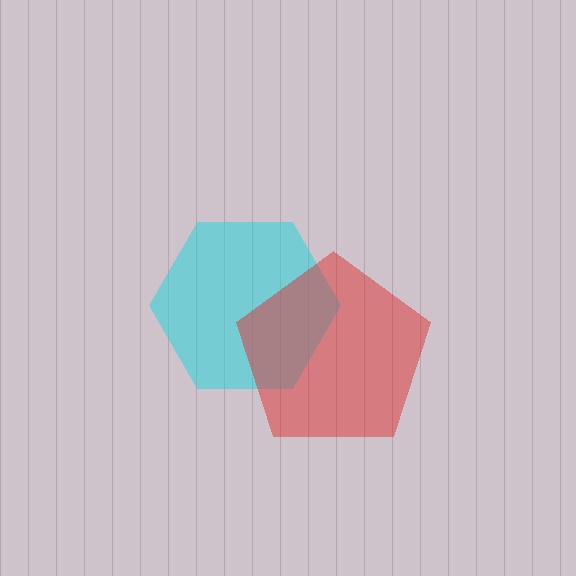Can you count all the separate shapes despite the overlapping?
Yes, there are 2 separate shapes.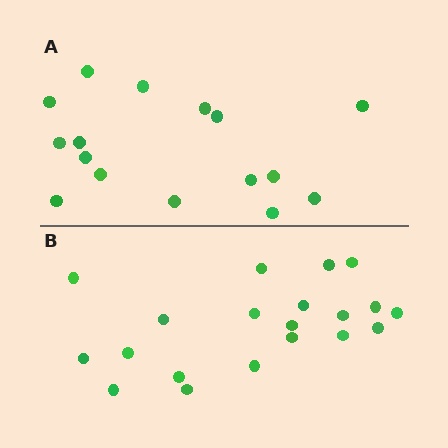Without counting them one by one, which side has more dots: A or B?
Region B (the bottom region) has more dots.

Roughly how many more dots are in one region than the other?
Region B has about 4 more dots than region A.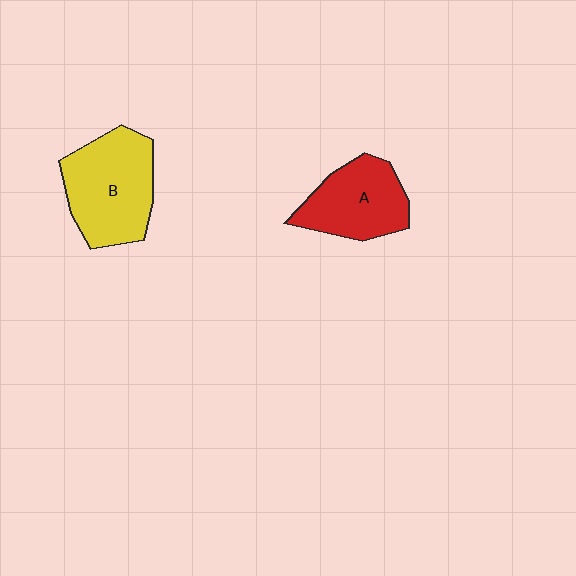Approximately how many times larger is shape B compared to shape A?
Approximately 1.3 times.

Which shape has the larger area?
Shape B (yellow).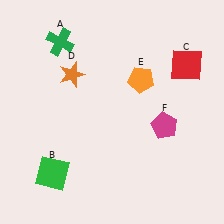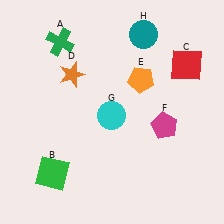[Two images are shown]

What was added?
A cyan circle (G), a teal circle (H) were added in Image 2.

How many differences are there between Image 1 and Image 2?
There are 2 differences between the two images.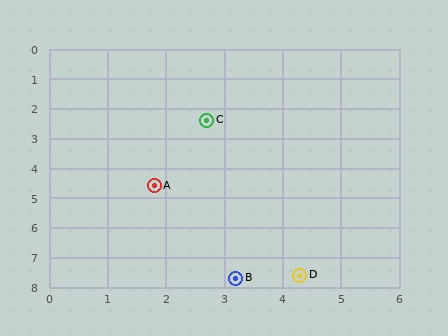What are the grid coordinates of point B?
Point B is at approximately (3.2, 7.7).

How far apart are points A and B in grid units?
Points A and B are about 3.4 grid units apart.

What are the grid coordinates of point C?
Point C is at approximately (2.7, 2.4).